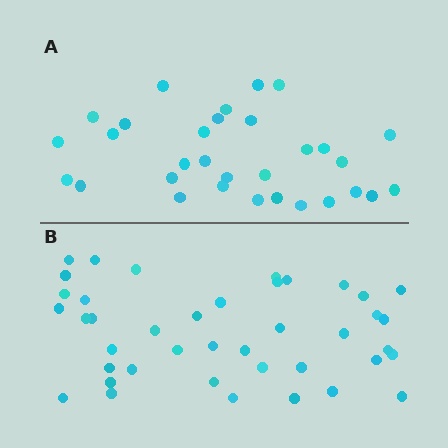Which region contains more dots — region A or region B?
Region B (the bottom region) has more dots.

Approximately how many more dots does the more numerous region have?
Region B has roughly 10 or so more dots than region A.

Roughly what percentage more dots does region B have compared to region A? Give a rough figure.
About 30% more.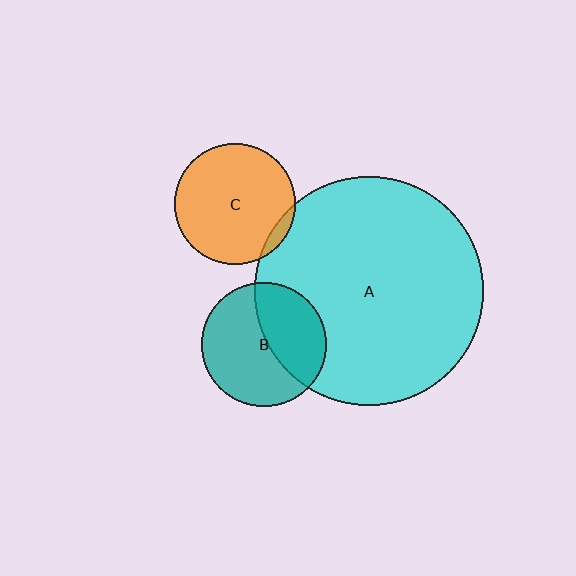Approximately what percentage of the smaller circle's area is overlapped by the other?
Approximately 5%.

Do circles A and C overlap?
Yes.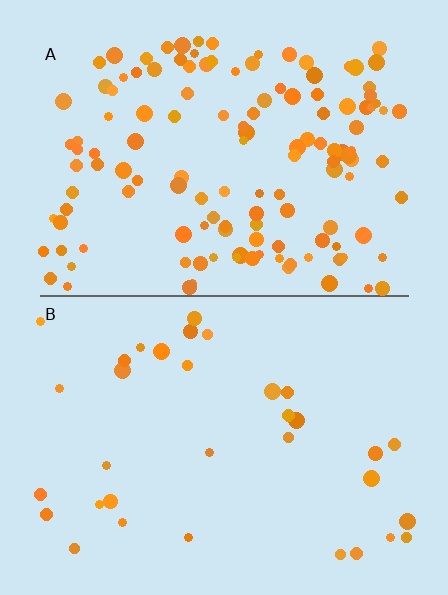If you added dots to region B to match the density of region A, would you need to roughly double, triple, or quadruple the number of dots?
Approximately quadruple.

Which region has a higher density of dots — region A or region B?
A (the top).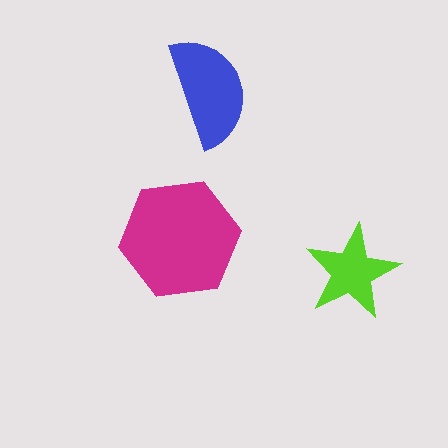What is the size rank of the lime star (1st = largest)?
3rd.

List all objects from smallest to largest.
The lime star, the blue semicircle, the magenta hexagon.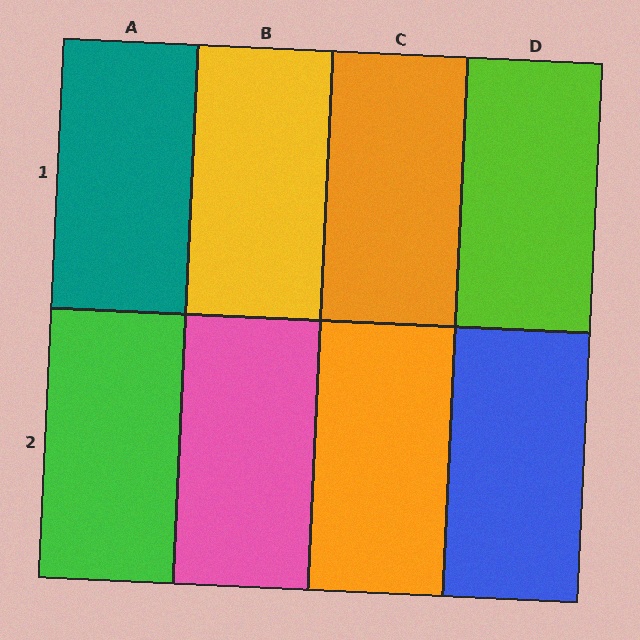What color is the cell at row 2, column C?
Orange.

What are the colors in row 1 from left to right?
Teal, yellow, orange, lime.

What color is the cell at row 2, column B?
Pink.